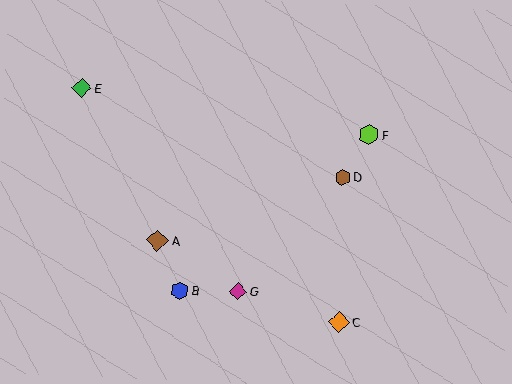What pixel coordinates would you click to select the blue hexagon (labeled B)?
Click at (180, 291) to select the blue hexagon B.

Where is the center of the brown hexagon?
The center of the brown hexagon is at (342, 177).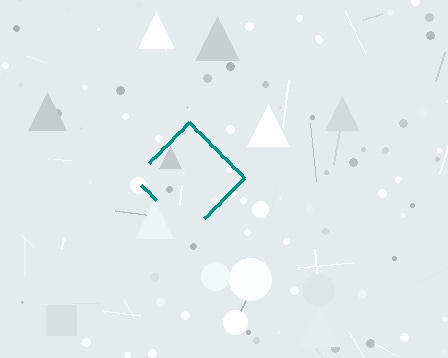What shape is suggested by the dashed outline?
The dashed outline suggests a diamond.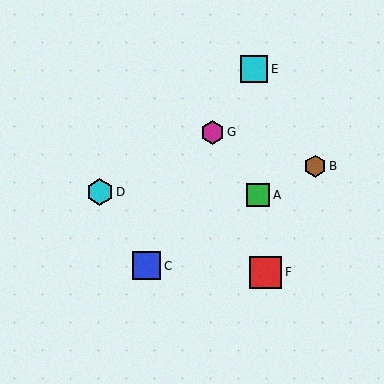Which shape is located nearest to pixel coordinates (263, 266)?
The red square (labeled F) at (266, 272) is nearest to that location.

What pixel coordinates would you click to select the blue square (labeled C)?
Click at (147, 266) to select the blue square C.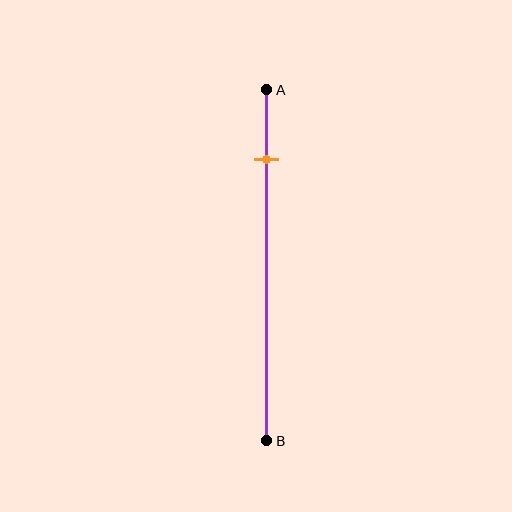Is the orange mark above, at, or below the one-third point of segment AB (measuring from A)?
The orange mark is above the one-third point of segment AB.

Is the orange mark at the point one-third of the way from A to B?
No, the mark is at about 20% from A, not at the 33% one-third point.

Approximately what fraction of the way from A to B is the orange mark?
The orange mark is approximately 20% of the way from A to B.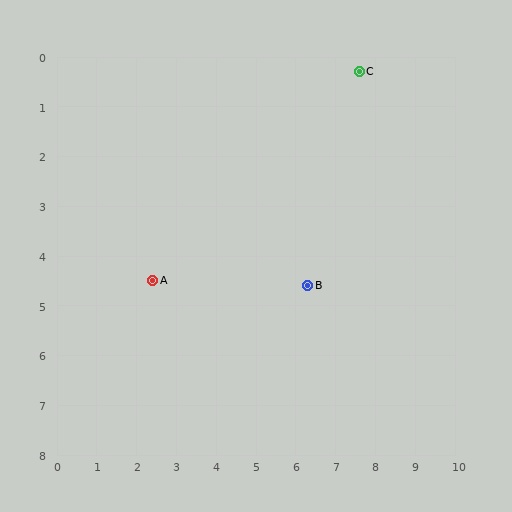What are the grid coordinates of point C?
Point C is at approximately (7.6, 0.3).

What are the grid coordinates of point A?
Point A is at approximately (2.4, 4.5).